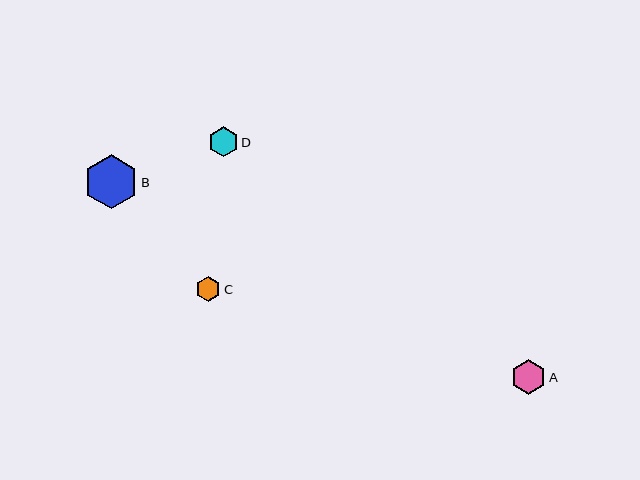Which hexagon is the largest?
Hexagon B is the largest with a size of approximately 54 pixels.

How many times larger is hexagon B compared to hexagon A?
Hexagon B is approximately 1.5 times the size of hexagon A.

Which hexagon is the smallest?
Hexagon C is the smallest with a size of approximately 25 pixels.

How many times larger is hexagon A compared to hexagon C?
Hexagon A is approximately 1.4 times the size of hexagon C.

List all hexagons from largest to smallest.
From largest to smallest: B, A, D, C.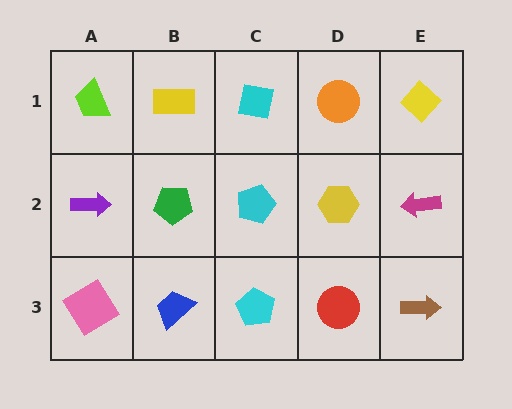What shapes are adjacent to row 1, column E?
A magenta arrow (row 2, column E), an orange circle (row 1, column D).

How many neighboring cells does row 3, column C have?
3.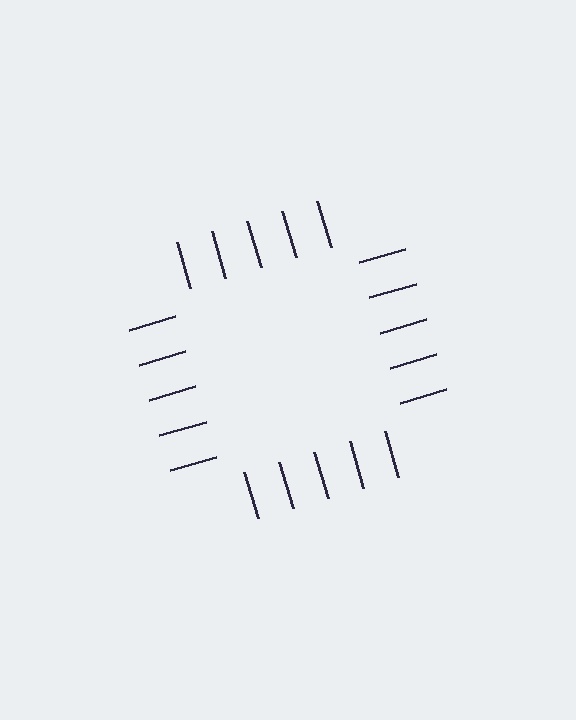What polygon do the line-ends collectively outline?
An illusory square — the line segments terminate on its edges but no continuous stroke is drawn.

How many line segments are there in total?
20 — 5 along each of the 4 edges.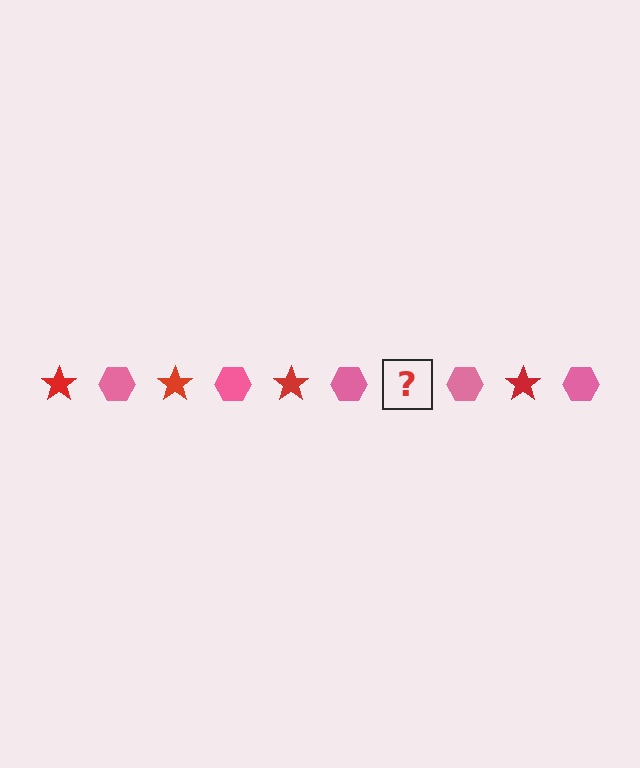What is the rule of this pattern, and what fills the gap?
The rule is that the pattern alternates between red star and pink hexagon. The gap should be filled with a red star.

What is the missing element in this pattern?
The missing element is a red star.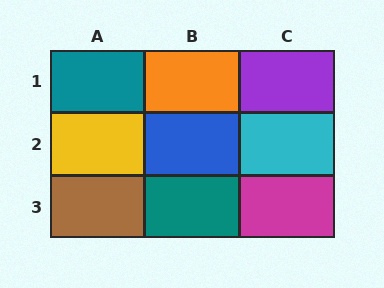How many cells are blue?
1 cell is blue.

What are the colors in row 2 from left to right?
Yellow, blue, cyan.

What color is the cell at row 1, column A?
Teal.